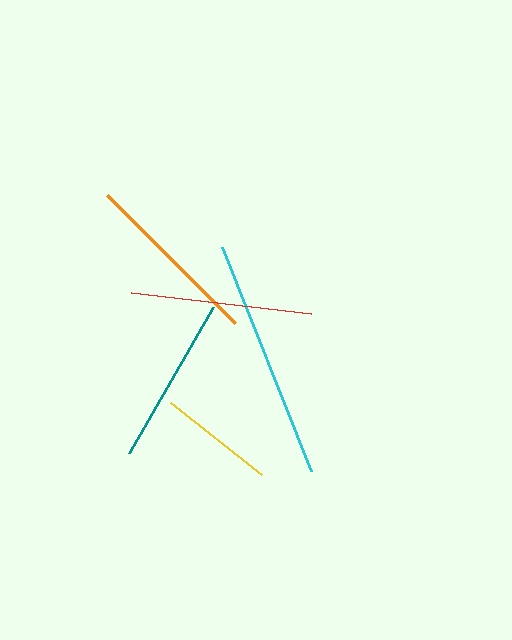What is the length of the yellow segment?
The yellow segment is approximately 116 pixels long.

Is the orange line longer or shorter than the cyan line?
The cyan line is longer than the orange line.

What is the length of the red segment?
The red segment is approximately 182 pixels long.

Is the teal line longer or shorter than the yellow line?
The teal line is longer than the yellow line.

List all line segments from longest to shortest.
From longest to shortest: cyan, red, orange, teal, yellow.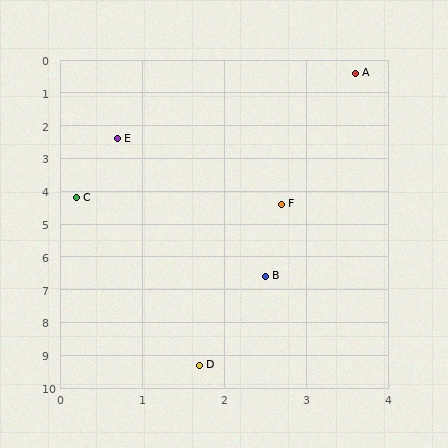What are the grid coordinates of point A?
Point A is at approximately (3.6, 0.4).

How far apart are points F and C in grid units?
Points F and C are about 2.5 grid units apart.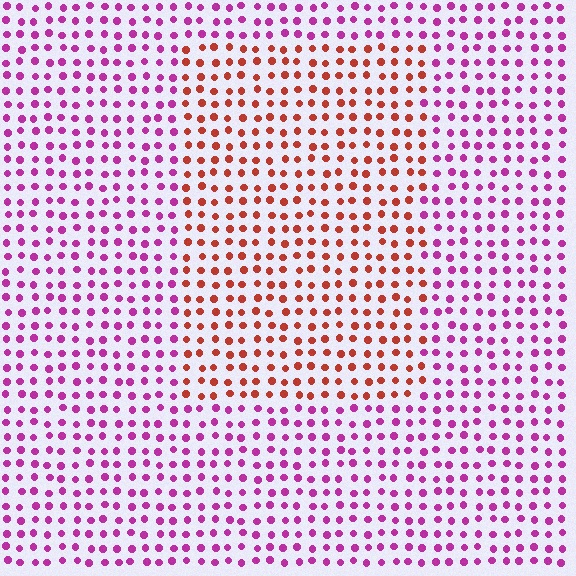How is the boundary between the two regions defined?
The boundary is defined purely by a slight shift in hue (about 54 degrees). Spacing, size, and orientation are identical on both sides.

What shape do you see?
I see a rectangle.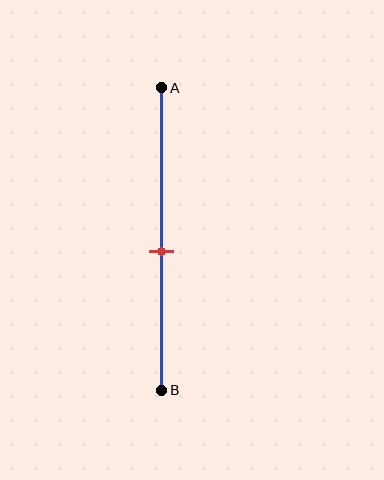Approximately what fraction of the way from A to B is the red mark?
The red mark is approximately 55% of the way from A to B.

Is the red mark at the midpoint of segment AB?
No, the mark is at about 55% from A, not at the 50% midpoint.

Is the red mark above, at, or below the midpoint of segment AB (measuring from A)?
The red mark is below the midpoint of segment AB.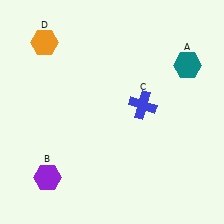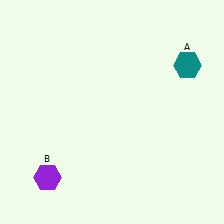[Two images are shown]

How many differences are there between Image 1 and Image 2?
There are 2 differences between the two images.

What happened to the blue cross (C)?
The blue cross (C) was removed in Image 2. It was in the top-right area of Image 1.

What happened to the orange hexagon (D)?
The orange hexagon (D) was removed in Image 2. It was in the top-left area of Image 1.